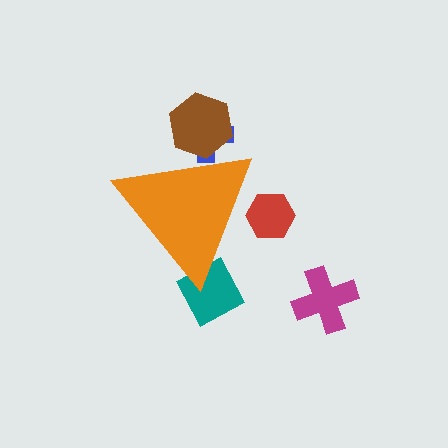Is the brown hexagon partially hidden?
Yes, the brown hexagon is partially hidden behind the orange triangle.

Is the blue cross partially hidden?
Yes, the blue cross is partially hidden behind the orange triangle.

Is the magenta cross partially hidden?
No, the magenta cross is fully visible.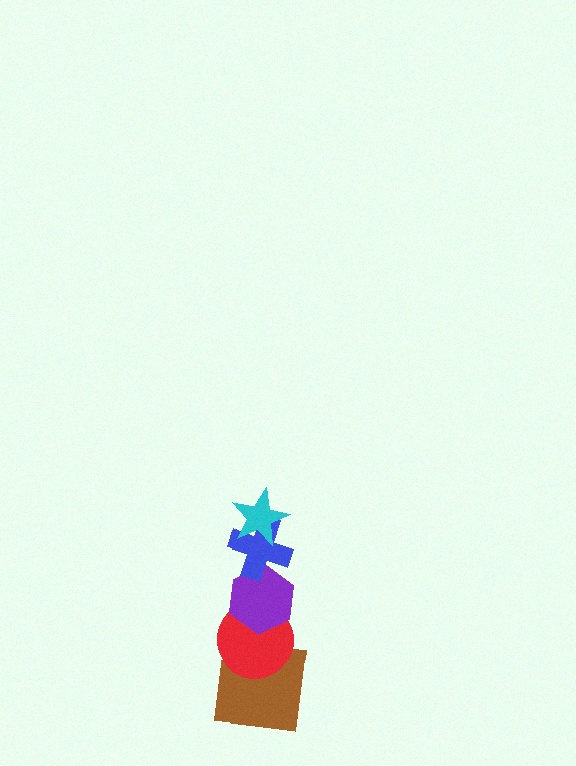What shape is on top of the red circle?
The purple hexagon is on top of the red circle.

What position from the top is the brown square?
The brown square is 5th from the top.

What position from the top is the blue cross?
The blue cross is 2nd from the top.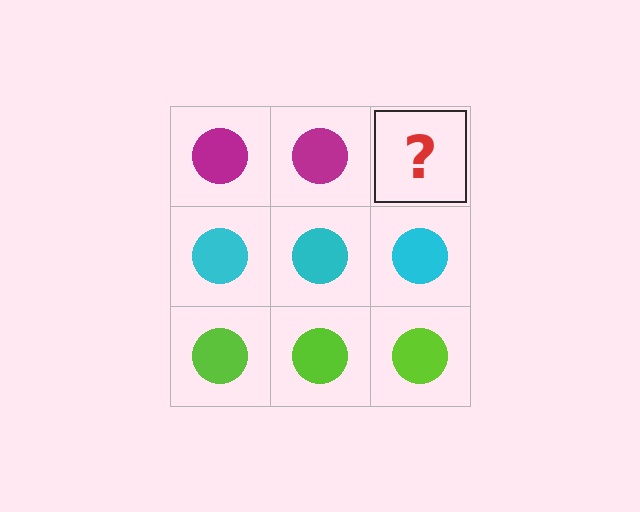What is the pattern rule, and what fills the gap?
The rule is that each row has a consistent color. The gap should be filled with a magenta circle.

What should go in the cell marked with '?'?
The missing cell should contain a magenta circle.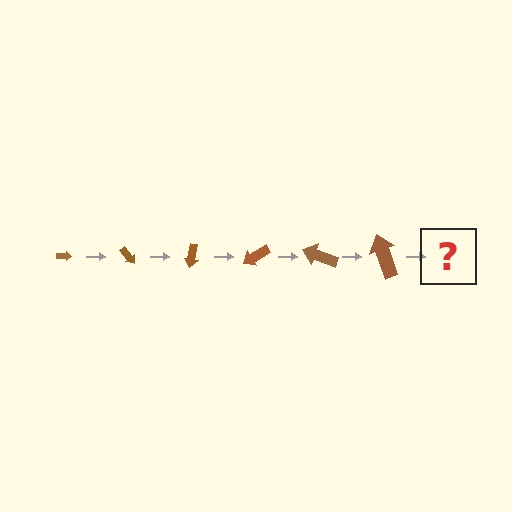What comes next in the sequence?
The next element should be an arrow, larger than the previous one and rotated 300 degrees from the start.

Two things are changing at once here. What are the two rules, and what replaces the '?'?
The two rules are that the arrow grows larger each step and it rotates 50 degrees each step. The '?' should be an arrow, larger than the previous one and rotated 300 degrees from the start.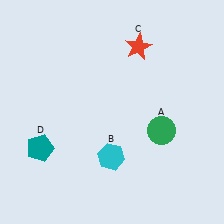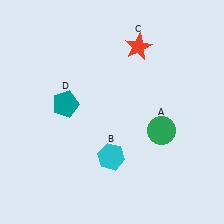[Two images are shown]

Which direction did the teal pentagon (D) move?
The teal pentagon (D) moved up.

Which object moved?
The teal pentagon (D) moved up.